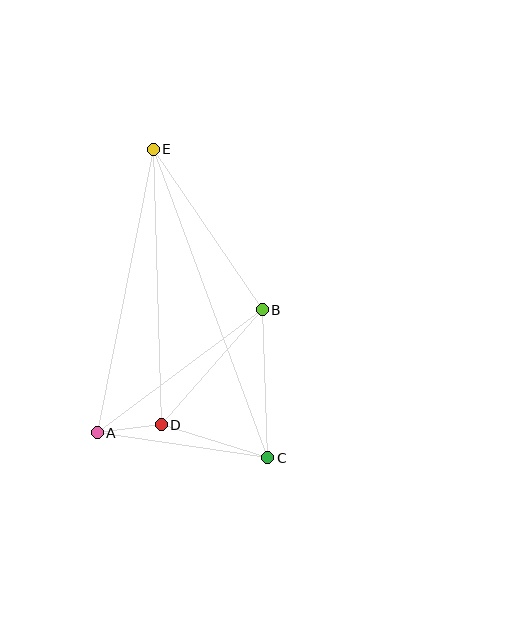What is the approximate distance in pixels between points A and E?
The distance between A and E is approximately 289 pixels.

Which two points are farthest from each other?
Points C and E are farthest from each other.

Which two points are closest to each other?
Points A and D are closest to each other.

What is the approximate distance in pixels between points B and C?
The distance between B and C is approximately 148 pixels.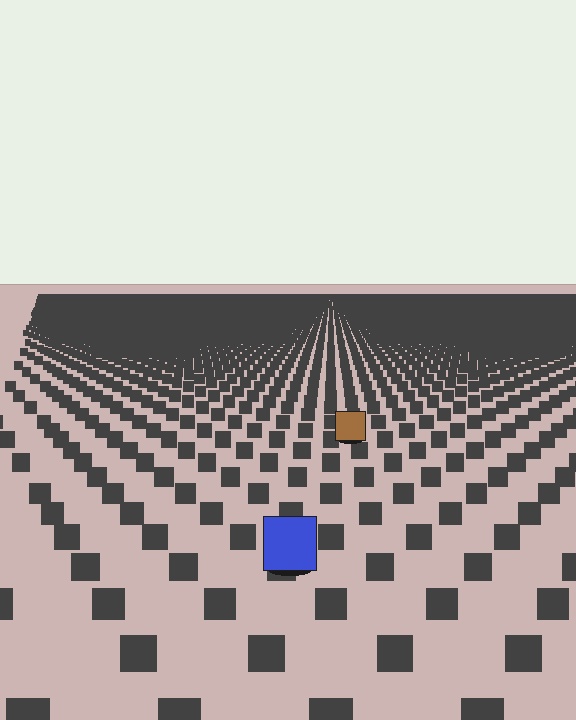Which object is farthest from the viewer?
The brown square is farthest from the viewer. It appears smaller and the ground texture around it is denser.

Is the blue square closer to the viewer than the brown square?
Yes. The blue square is closer — you can tell from the texture gradient: the ground texture is coarser near it.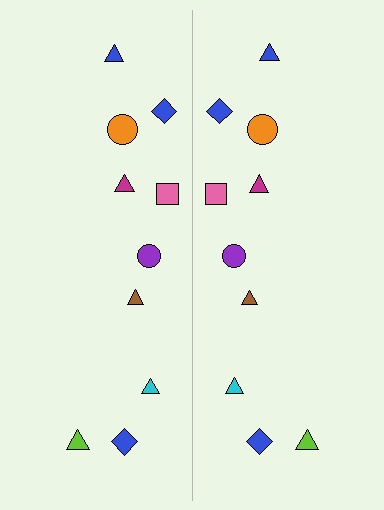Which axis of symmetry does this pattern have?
The pattern has a vertical axis of symmetry running through the center of the image.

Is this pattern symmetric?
Yes, this pattern has bilateral (reflection) symmetry.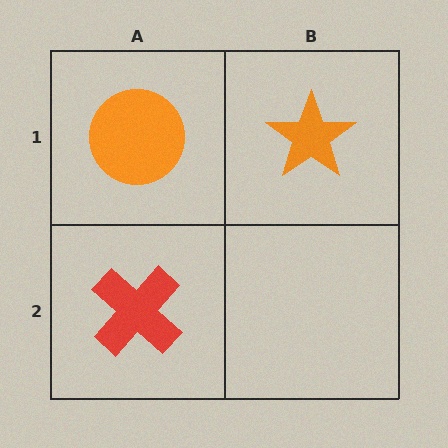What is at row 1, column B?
An orange star.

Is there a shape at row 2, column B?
No, that cell is empty.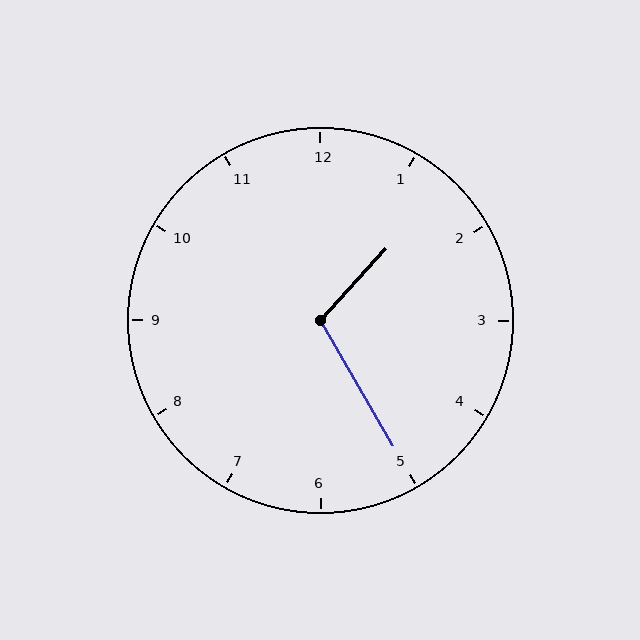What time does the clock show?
1:25.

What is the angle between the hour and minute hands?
Approximately 108 degrees.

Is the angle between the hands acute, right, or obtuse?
It is obtuse.